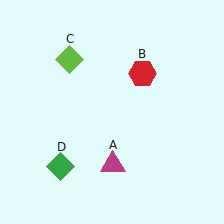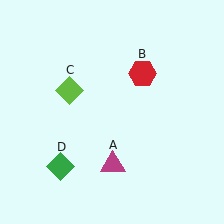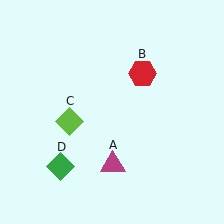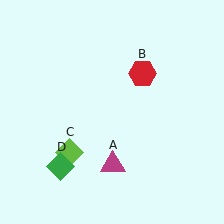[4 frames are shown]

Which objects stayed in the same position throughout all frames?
Magenta triangle (object A) and red hexagon (object B) and green diamond (object D) remained stationary.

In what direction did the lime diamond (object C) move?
The lime diamond (object C) moved down.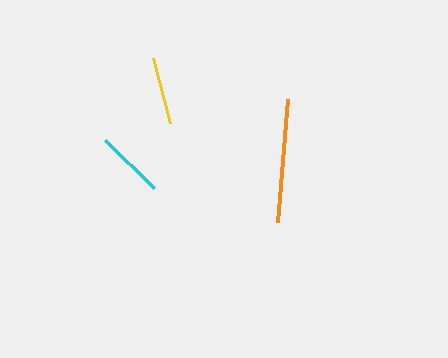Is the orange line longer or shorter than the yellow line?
The orange line is longer than the yellow line.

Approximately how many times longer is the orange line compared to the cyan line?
The orange line is approximately 1.8 times the length of the cyan line.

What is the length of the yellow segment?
The yellow segment is approximately 67 pixels long.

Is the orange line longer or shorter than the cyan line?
The orange line is longer than the cyan line.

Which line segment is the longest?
The orange line is the longest at approximately 123 pixels.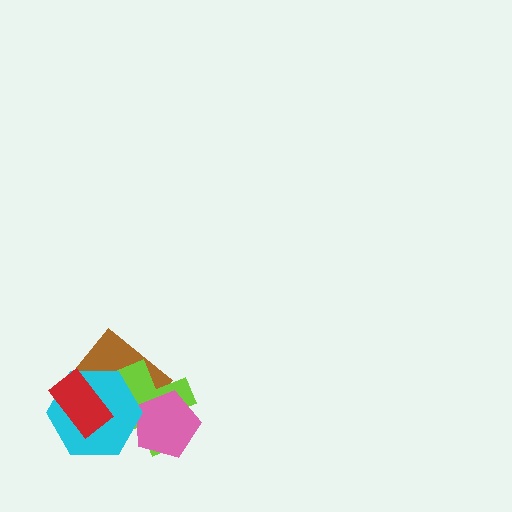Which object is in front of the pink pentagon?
The cyan hexagon is in front of the pink pentagon.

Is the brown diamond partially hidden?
Yes, it is partially covered by another shape.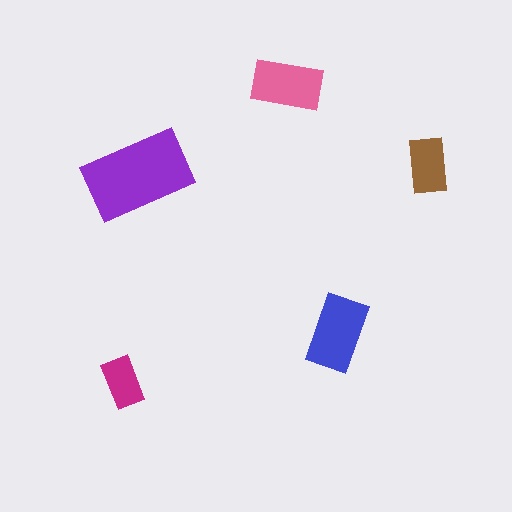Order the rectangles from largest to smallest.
the purple one, the blue one, the pink one, the brown one, the magenta one.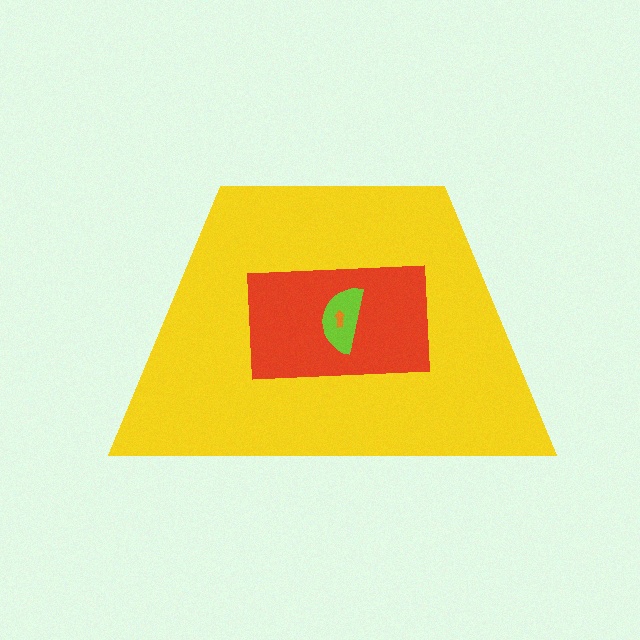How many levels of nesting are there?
4.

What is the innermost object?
The orange arrow.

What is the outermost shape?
The yellow trapezoid.